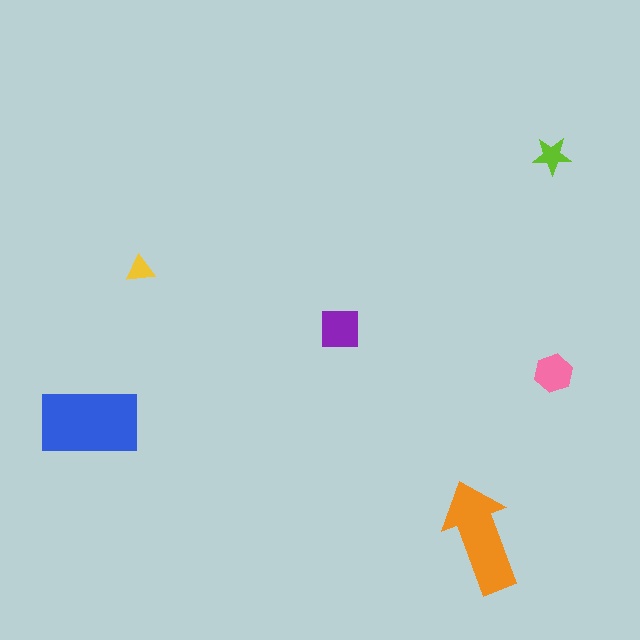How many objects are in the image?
There are 6 objects in the image.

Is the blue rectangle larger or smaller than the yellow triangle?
Larger.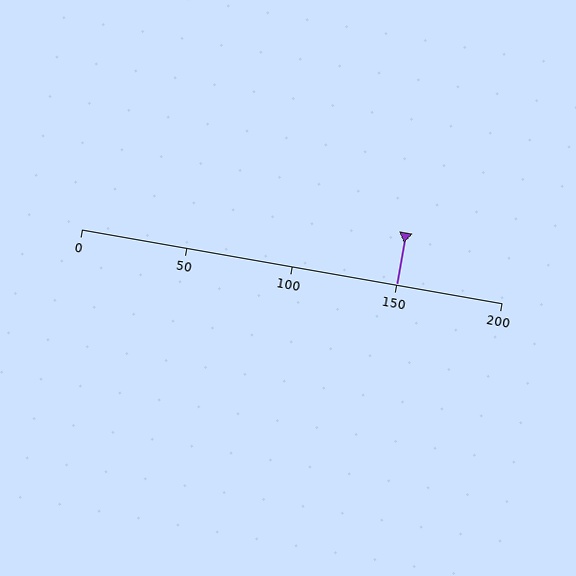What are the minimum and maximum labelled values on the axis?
The axis runs from 0 to 200.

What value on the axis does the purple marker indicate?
The marker indicates approximately 150.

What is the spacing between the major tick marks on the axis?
The major ticks are spaced 50 apart.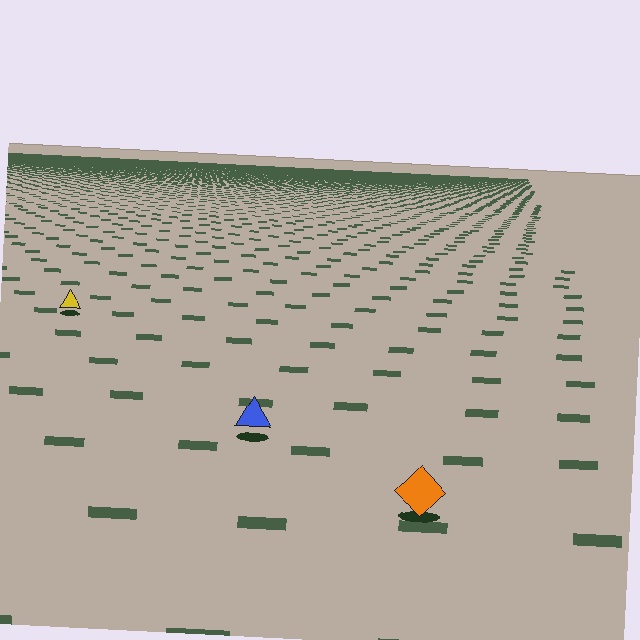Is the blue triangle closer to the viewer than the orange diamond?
No. The orange diamond is closer — you can tell from the texture gradient: the ground texture is coarser near it.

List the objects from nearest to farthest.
From nearest to farthest: the orange diamond, the blue triangle, the yellow triangle.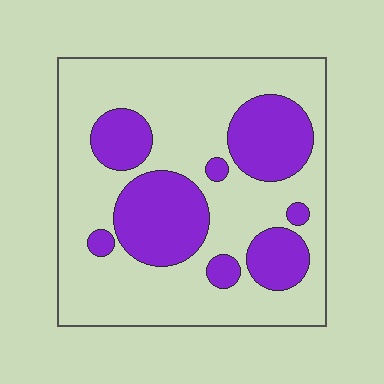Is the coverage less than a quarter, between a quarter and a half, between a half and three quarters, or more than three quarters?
Between a quarter and a half.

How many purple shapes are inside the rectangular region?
8.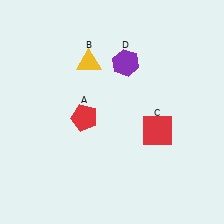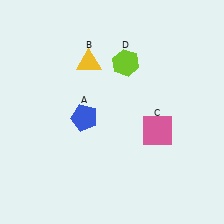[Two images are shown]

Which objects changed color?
A changed from red to blue. C changed from red to pink. D changed from purple to lime.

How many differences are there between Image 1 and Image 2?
There are 3 differences between the two images.